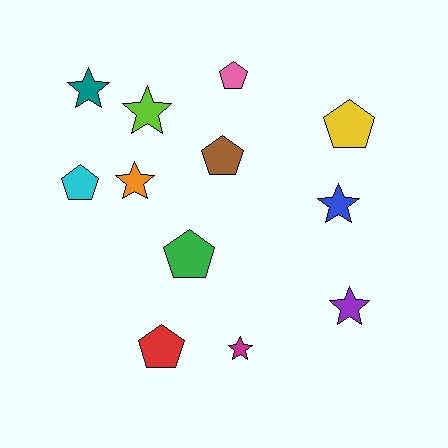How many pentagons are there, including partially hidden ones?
There are 6 pentagons.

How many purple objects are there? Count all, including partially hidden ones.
There is 1 purple object.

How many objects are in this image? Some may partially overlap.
There are 12 objects.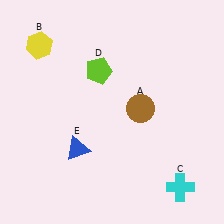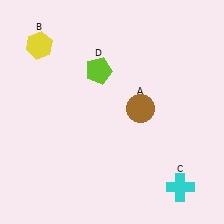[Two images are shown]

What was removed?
The blue triangle (E) was removed in Image 2.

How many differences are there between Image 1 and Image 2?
There is 1 difference between the two images.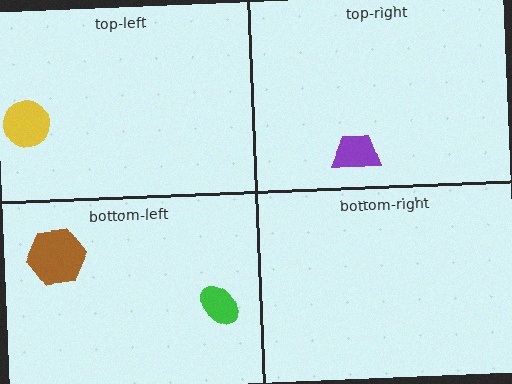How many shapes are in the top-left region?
1.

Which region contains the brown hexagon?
The bottom-left region.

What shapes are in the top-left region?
The yellow circle.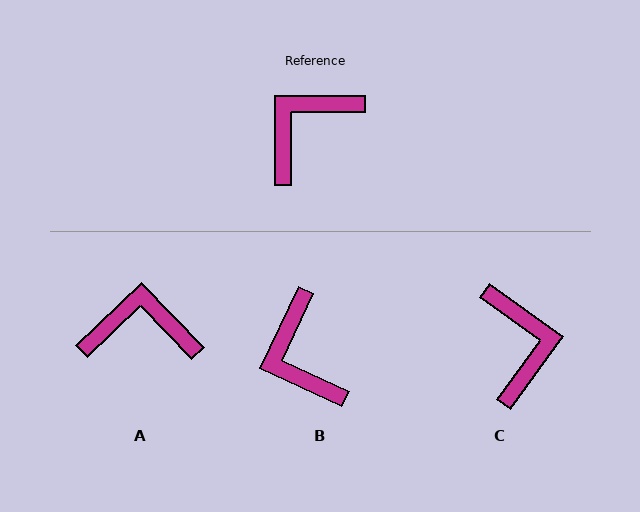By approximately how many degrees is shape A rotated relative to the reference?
Approximately 46 degrees clockwise.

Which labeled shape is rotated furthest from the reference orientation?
C, about 126 degrees away.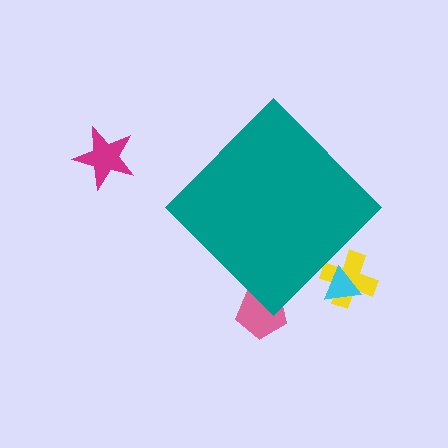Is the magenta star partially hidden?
No, the magenta star is fully visible.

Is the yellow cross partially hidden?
Yes, the yellow cross is partially hidden behind the teal diamond.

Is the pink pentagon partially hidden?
Yes, the pink pentagon is partially hidden behind the teal diamond.